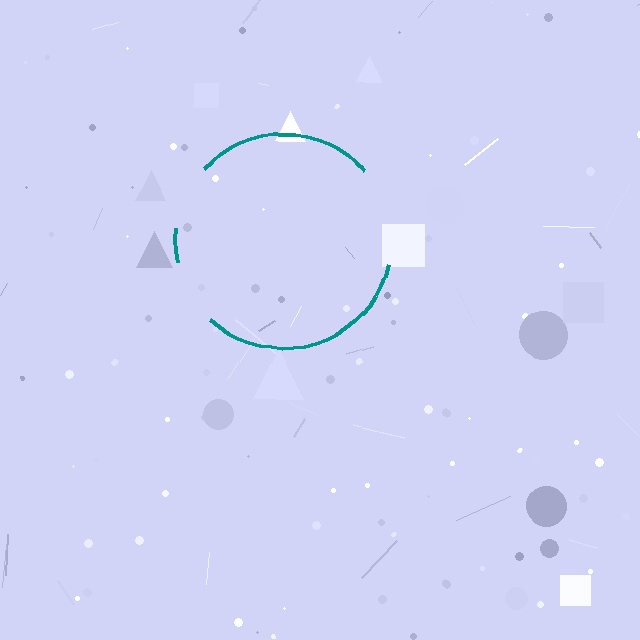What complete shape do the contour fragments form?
The contour fragments form a circle.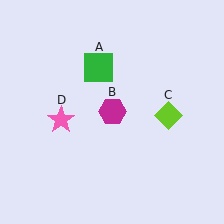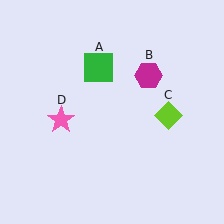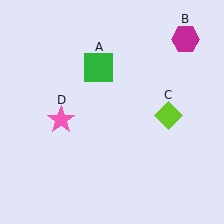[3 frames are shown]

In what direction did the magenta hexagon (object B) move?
The magenta hexagon (object B) moved up and to the right.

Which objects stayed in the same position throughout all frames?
Green square (object A) and lime diamond (object C) and pink star (object D) remained stationary.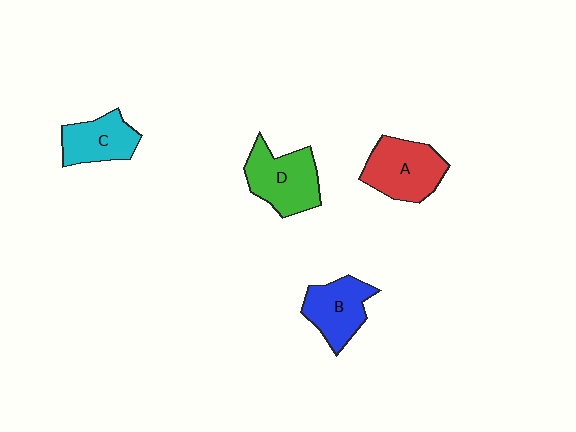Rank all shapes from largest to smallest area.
From largest to smallest: D (green), A (red), B (blue), C (cyan).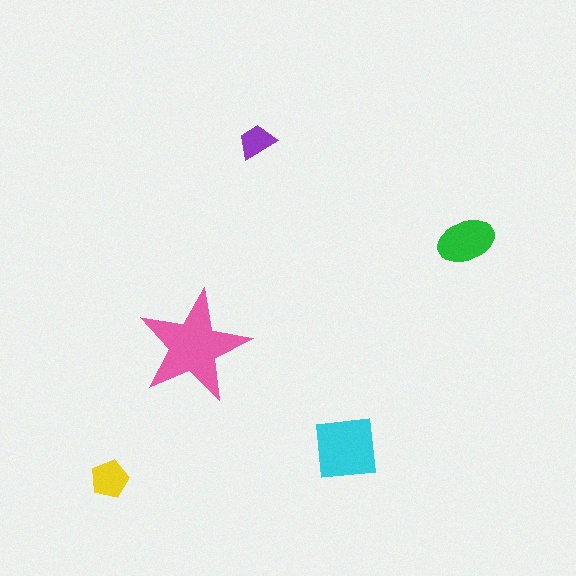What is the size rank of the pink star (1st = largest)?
1st.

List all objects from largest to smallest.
The pink star, the cyan square, the green ellipse, the yellow pentagon, the purple trapezoid.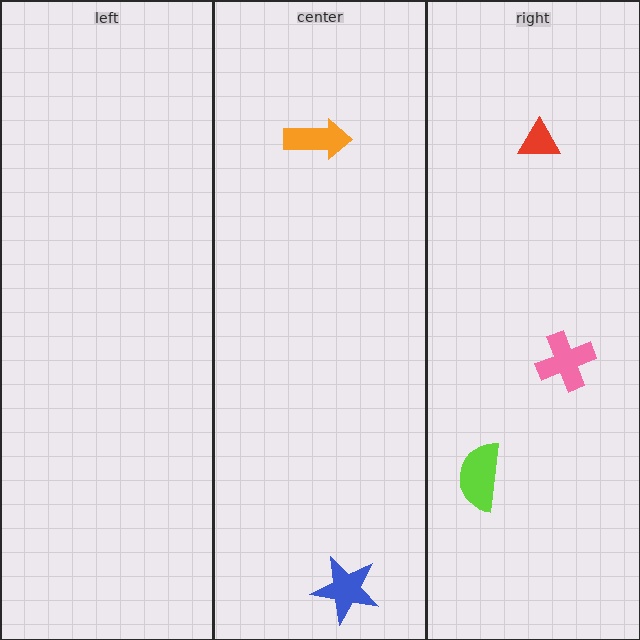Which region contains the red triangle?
The right region.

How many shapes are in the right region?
3.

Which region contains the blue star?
The center region.